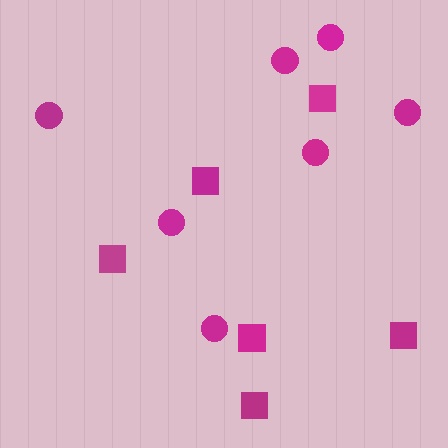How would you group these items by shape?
There are 2 groups: one group of circles (7) and one group of squares (6).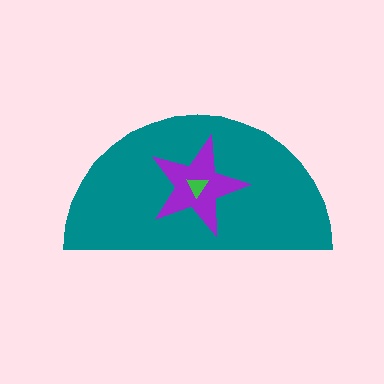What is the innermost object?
The green triangle.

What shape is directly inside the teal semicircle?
The purple star.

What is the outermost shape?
The teal semicircle.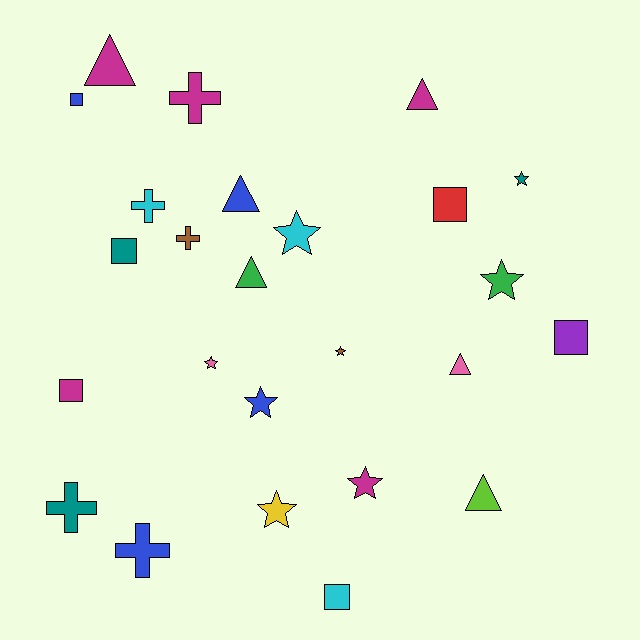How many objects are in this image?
There are 25 objects.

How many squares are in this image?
There are 6 squares.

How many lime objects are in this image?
There is 1 lime object.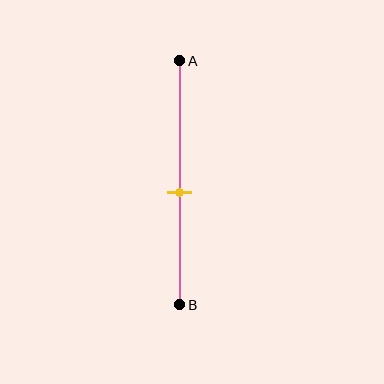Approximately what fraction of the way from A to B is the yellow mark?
The yellow mark is approximately 55% of the way from A to B.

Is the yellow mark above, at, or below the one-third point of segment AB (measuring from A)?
The yellow mark is below the one-third point of segment AB.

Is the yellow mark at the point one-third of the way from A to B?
No, the mark is at about 55% from A, not at the 33% one-third point.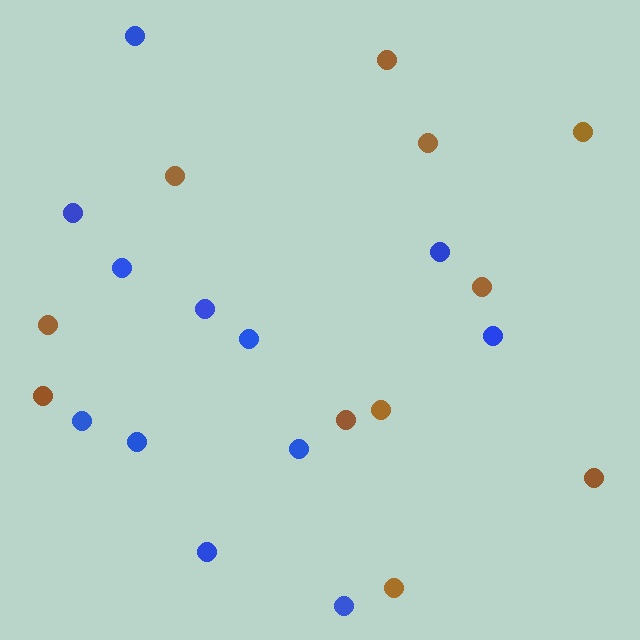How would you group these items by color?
There are 2 groups: one group of brown circles (11) and one group of blue circles (12).